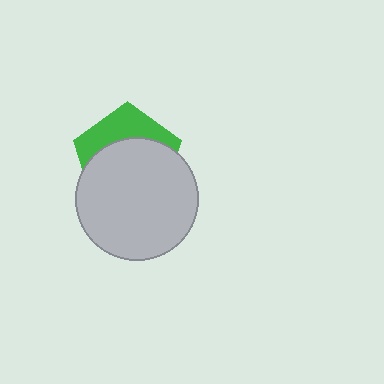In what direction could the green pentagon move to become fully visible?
The green pentagon could move up. That would shift it out from behind the light gray circle entirely.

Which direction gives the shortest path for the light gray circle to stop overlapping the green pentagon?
Moving down gives the shortest separation.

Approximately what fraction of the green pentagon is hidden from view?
Roughly 66% of the green pentagon is hidden behind the light gray circle.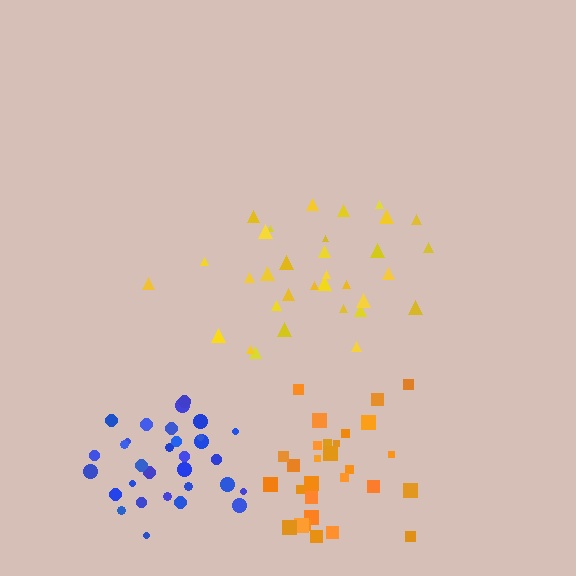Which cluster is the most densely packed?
Blue.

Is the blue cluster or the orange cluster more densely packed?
Blue.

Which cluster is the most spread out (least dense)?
Yellow.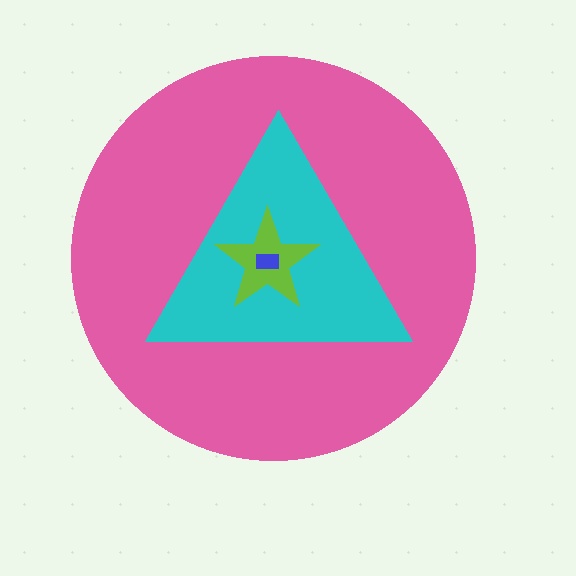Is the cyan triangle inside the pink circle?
Yes.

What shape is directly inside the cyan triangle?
The lime star.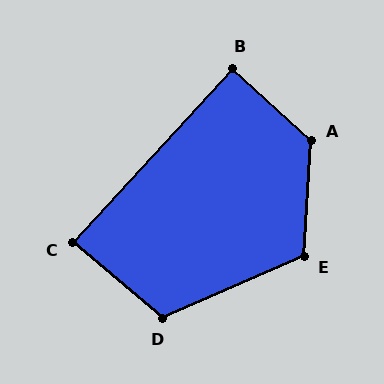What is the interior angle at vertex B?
Approximately 90 degrees (approximately right).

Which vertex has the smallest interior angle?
C, at approximately 87 degrees.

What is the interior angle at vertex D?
Approximately 116 degrees (obtuse).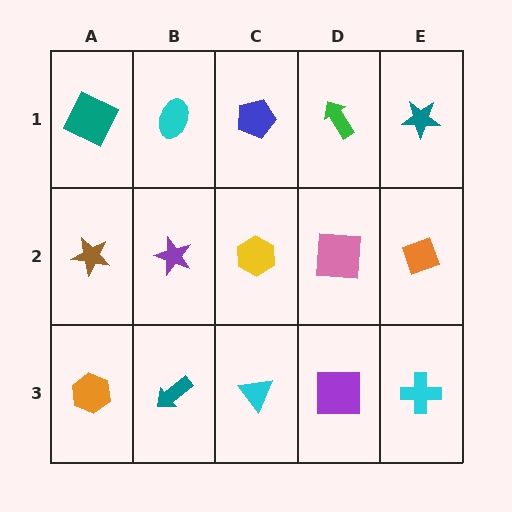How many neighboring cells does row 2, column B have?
4.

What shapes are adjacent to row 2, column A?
A teal square (row 1, column A), an orange hexagon (row 3, column A), a purple star (row 2, column B).